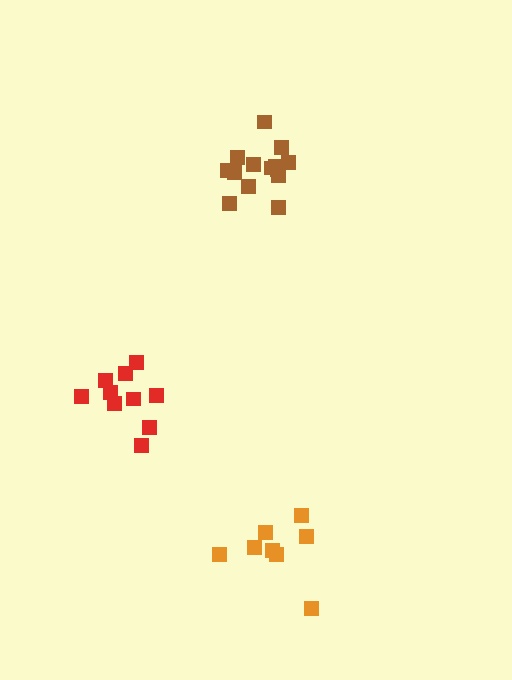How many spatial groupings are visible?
There are 3 spatial groupings.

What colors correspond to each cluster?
The clusters are colored: brown, red, orange.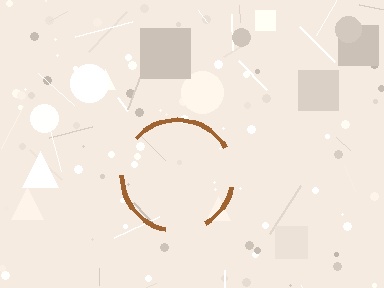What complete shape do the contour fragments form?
The contour fragments form a circle.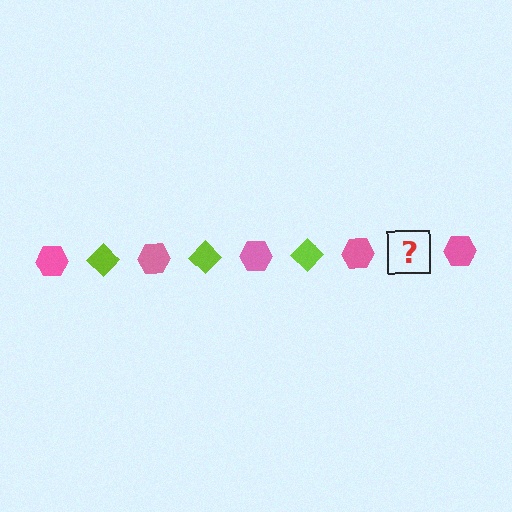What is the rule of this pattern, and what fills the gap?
The rule is that the pattern alternates between pink hexagon and lime diamond. The gap should be filled with a lime diamond.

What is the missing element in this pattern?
The missing element is a lime diamond.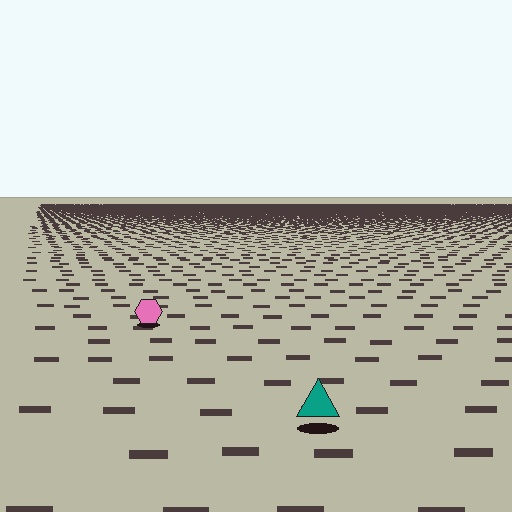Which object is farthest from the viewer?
The pink hexagon is farthest from the viewer. It appears smaller and the ground texture around it is denser.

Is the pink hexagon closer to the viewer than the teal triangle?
No. The teal triangle is closer — you can tell from the texture gradient: the ground texture is coarser near it.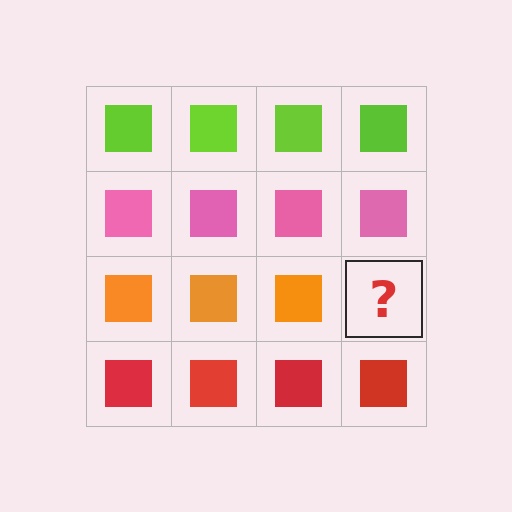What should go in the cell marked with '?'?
The missing cell should contain an orange square.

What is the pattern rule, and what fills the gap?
The rule is that each row has a consistent color. The gap should be filled with an orange square.